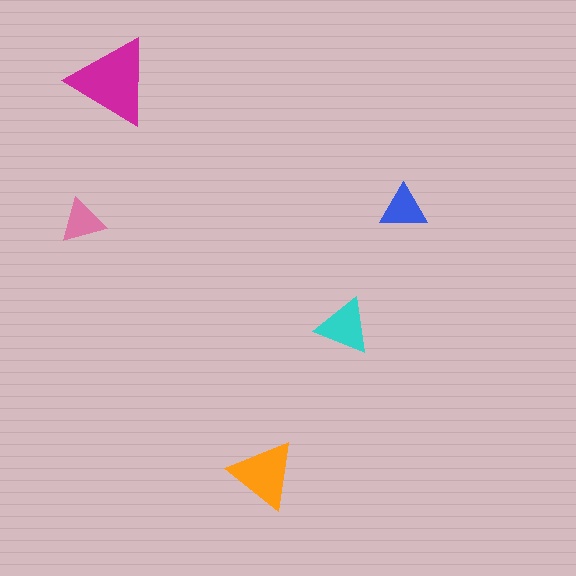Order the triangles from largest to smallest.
the magenta one, the orange one, the cyan one, the blue one, the pink one.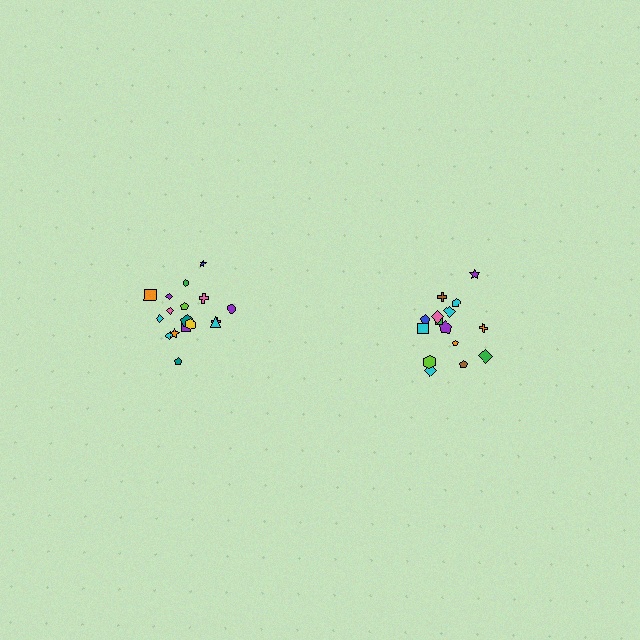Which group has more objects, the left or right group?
The left group.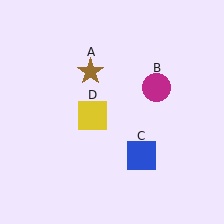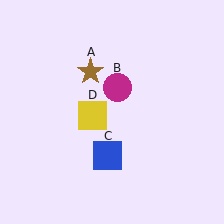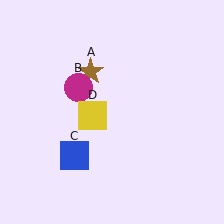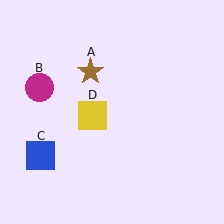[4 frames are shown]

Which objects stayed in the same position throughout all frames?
Brown star (object A) and yellow square (object D) remained stationary.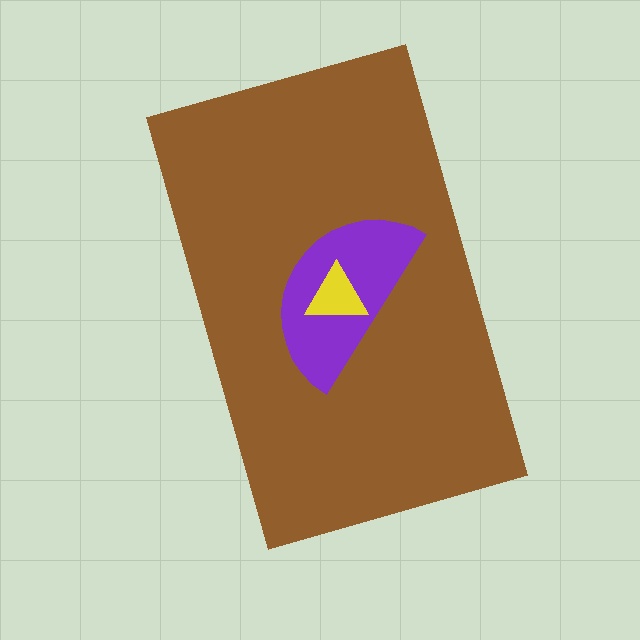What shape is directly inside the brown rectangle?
The purple semicircle.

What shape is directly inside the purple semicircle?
The yellow triangle.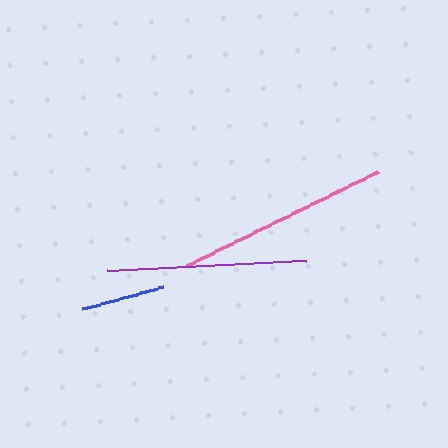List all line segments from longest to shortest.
From longest to shortest: pink, purple, blue.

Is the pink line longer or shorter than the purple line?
The pink line is longer than the purple line.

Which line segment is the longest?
The pink line is the longest at approximately 214 pixels.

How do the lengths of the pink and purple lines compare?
The pink and purple lines are approximately the same length.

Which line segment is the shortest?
The blue line is the shortest at approximately 84 pixels.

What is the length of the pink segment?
The pink segment is approximately 214 pixels long.